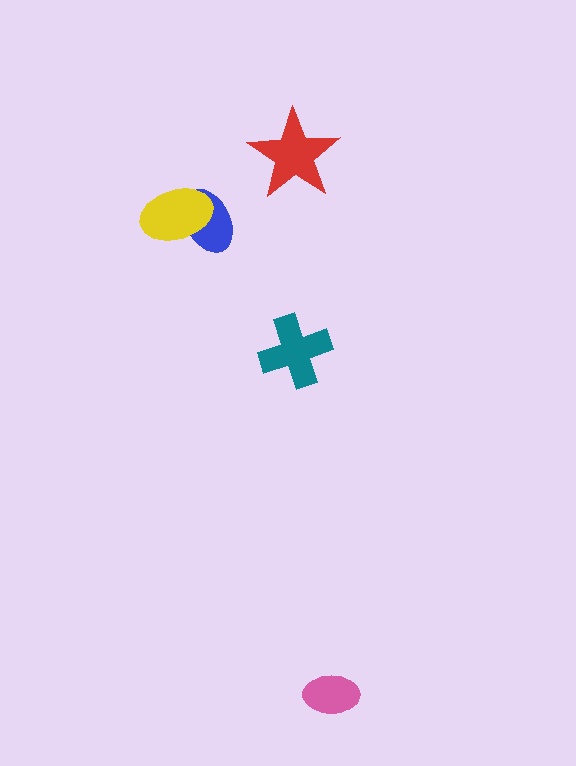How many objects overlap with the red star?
0 objects overlap with the red star.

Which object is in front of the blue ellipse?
The yellow ellipse is in front of the blue ellipse.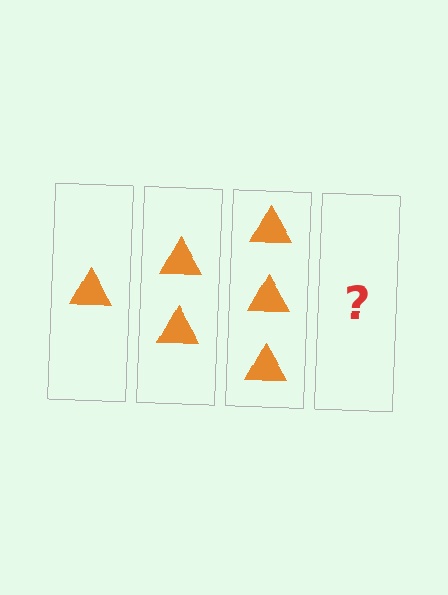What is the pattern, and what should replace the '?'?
The pattern is that each step adds one more triangle. The '?' should be 4 triangles.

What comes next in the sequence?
The next element should be 4 triangles.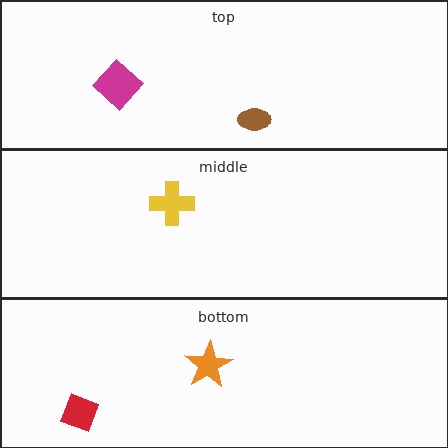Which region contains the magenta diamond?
The top region.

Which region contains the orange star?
The bottom region.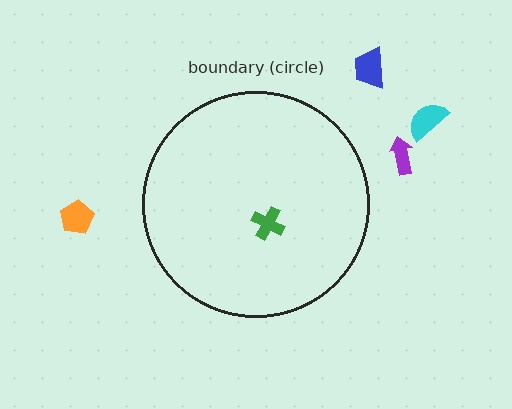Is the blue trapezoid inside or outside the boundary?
Outside.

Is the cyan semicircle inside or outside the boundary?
Outside.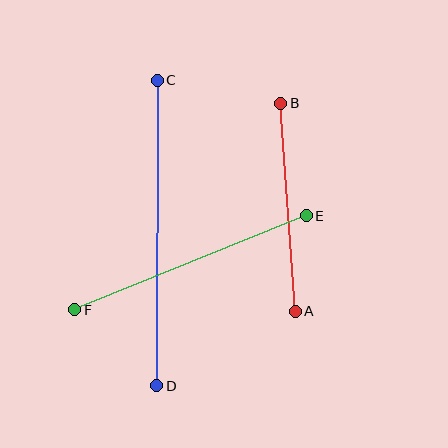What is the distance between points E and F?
The distance is approximately 250 pixels.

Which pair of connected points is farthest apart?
Points C and D are farthest apart.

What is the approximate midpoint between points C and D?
The midpoint is at approximately (157, 233) pixels.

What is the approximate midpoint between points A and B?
The midpoint is at approximately (288, 207) pixels.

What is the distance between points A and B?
The distance is approximately 208 pixels.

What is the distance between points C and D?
The distance is approximately 306 pixels.